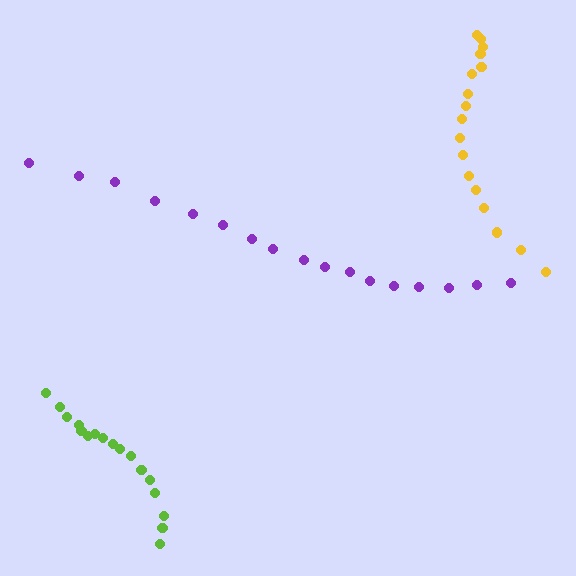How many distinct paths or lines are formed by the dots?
There are 3 distinct paths.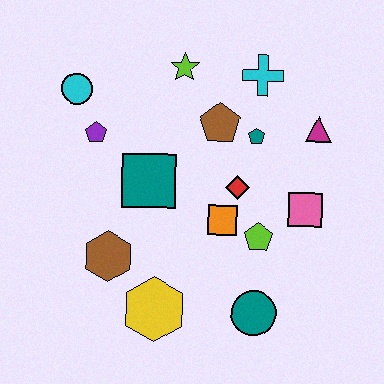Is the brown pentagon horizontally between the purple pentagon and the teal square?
No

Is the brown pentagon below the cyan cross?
Yes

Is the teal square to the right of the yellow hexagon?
No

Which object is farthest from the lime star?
The teal circle is farthest from the lime star.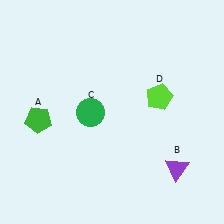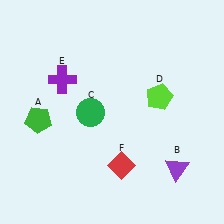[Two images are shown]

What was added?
A purple cross (E), a red diamond (F) were added in Image 2.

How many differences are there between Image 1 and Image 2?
There are 2 differences between the two images.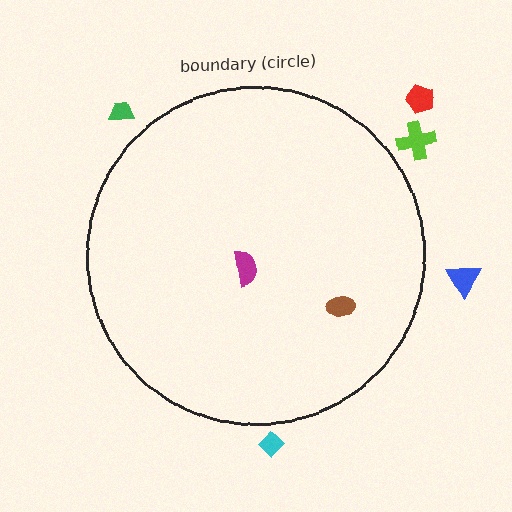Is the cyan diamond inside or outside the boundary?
Outside.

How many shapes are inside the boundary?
2 inside, 5 outside.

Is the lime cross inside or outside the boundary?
Outside.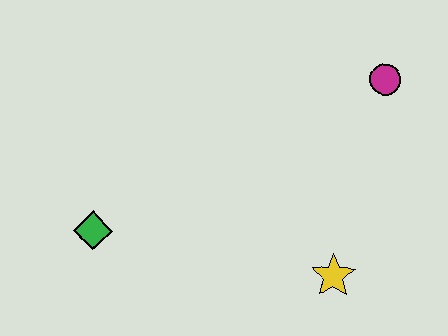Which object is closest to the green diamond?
The yellow star is closest to the green diamond.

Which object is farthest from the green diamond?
The magenta circle is farthest from the green diamond.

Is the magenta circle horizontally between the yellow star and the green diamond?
No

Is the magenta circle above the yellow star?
Yes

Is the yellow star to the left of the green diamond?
No